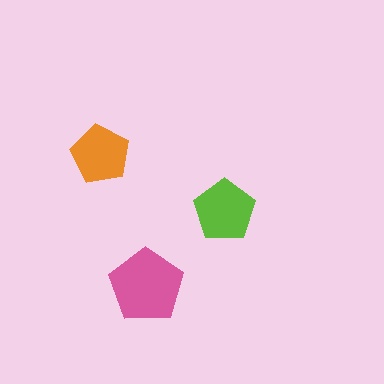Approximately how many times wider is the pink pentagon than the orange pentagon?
About 1.5 times wider.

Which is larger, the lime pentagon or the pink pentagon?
The pink one.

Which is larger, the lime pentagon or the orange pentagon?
The lime one.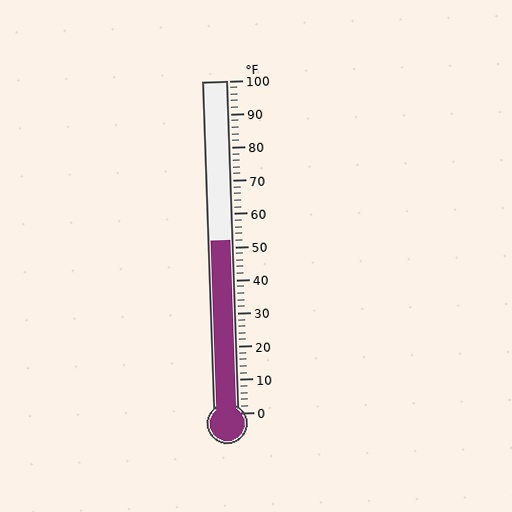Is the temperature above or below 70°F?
The temperature is below 70°F.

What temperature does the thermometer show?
The thermometer shows approximately 52°F.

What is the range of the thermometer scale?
The thermometer scale ranges from 0°F to 100°F.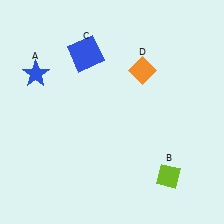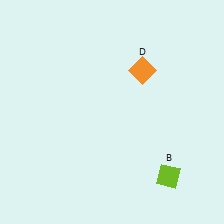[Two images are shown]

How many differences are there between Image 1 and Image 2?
There are 2 differences between the two images.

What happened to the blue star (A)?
The blue star (A) was removed in Image 2. It was in the top-left area of Image 1.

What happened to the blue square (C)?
The blue square (C) was removed in Image 2. It was in the top-left area of Image 1.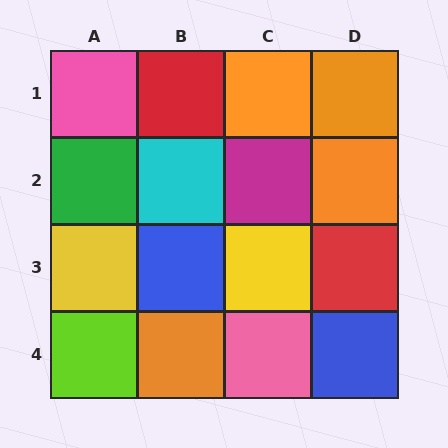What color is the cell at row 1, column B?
Red.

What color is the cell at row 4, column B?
Orange.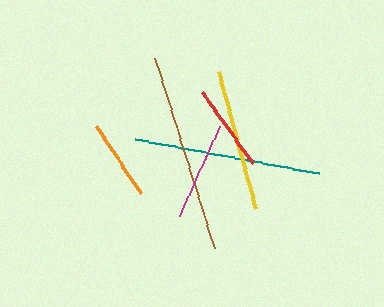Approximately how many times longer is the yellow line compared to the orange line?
The yellow line is approximately 1.8 times the length of the orange line.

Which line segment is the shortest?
The orange line is the shortest at approximately 80 pixels.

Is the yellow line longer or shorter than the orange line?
The yellow line is longer than the orange line.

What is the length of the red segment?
The red segment is approximately 87 pixels long.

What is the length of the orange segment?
The orange segment is approximately 80 pixels long.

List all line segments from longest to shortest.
From longest to shortest: brown, teal, yellow, magenta, red, orange.